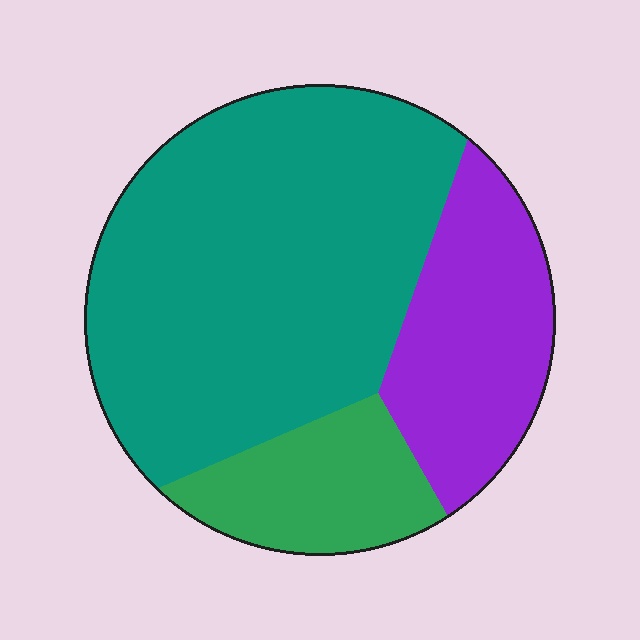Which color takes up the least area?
Green, at roughly 15%.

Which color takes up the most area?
Teal, at roughly 60%.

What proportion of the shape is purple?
Purple covers roughly 25% of the shape.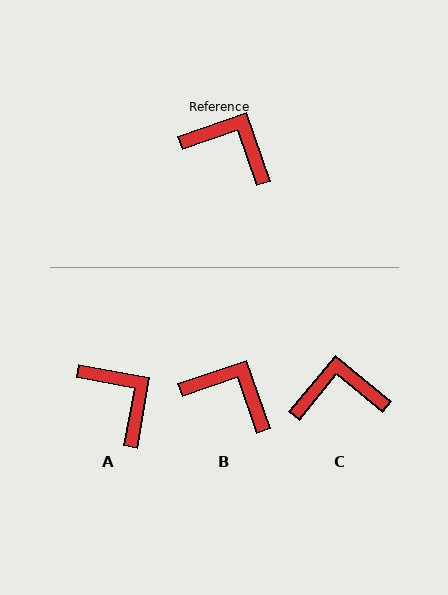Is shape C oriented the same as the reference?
No, it is off by about 32 degrees.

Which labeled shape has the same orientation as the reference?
B.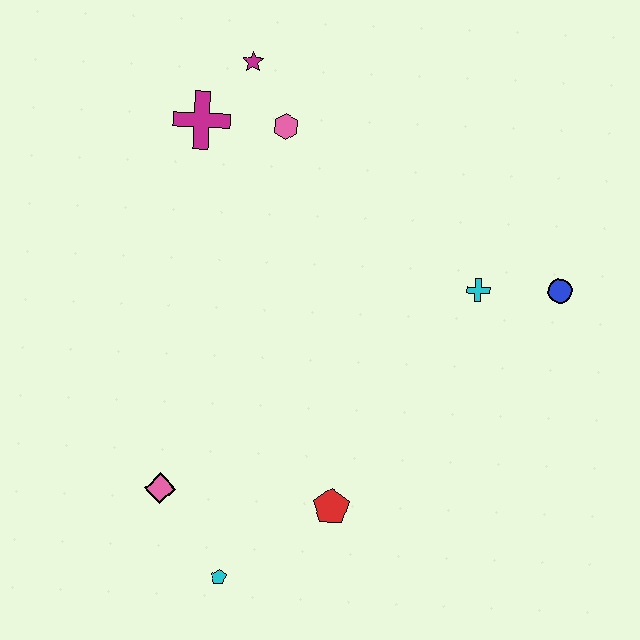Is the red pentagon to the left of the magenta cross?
No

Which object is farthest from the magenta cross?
The cyan pentagon is farthest from the magenta cross.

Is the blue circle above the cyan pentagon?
Yes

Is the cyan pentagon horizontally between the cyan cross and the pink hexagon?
No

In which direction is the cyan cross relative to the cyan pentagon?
The cyan cross is above the cyan pentagon.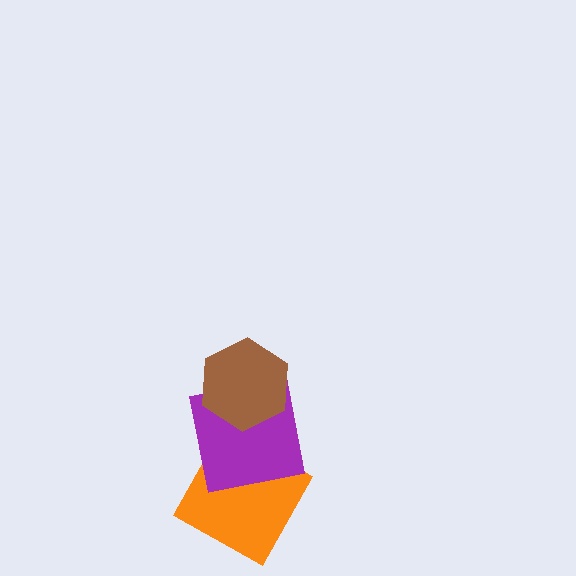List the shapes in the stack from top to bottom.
From top to bottom: the brown hexagon, the purple square, the orange square.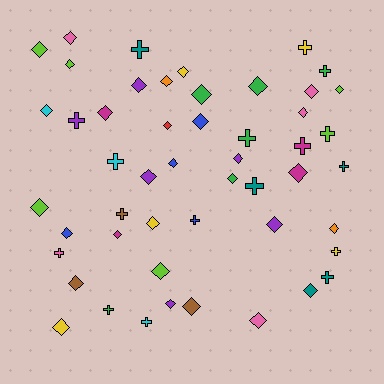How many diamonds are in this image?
There are 33 diamonds.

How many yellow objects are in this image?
There are 5 yellow objects.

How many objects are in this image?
There are 50 objects.